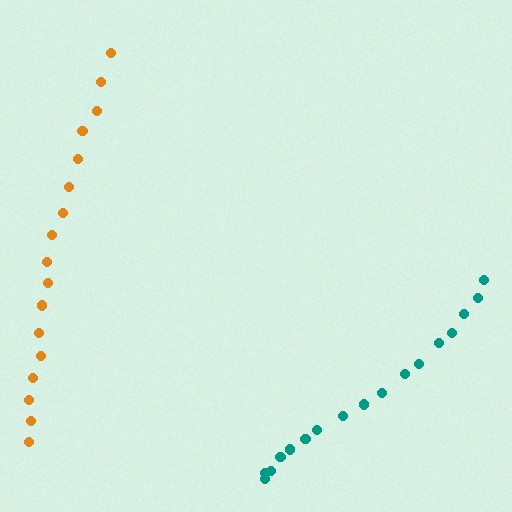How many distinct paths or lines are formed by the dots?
There are 2 distinct paths.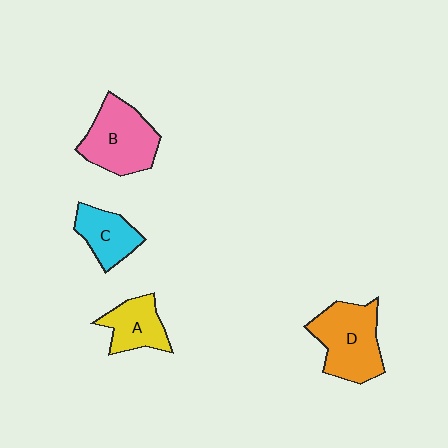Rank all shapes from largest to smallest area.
From largest to smallest: D (orange), B (pink), A (yellow), C (cyan).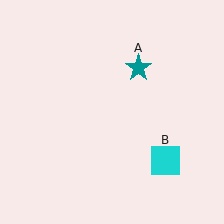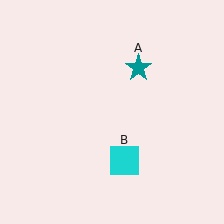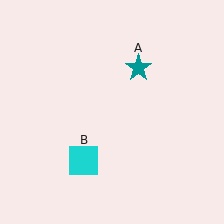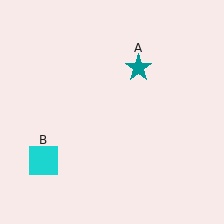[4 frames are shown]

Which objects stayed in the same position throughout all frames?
Teal star (object A) remained stationary.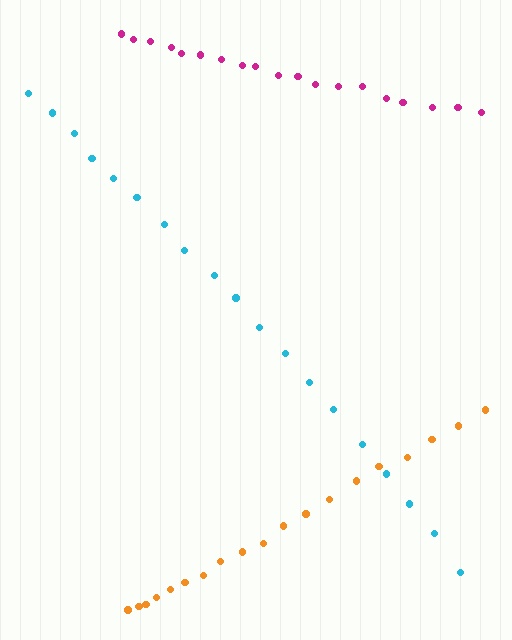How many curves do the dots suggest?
There are 3 distinct paths.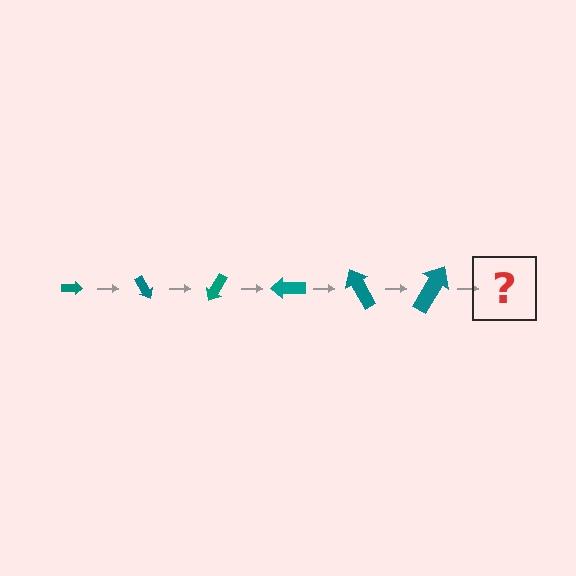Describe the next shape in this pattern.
It should be an arrow, larger than the previous one and rotated 360 degrees from the start.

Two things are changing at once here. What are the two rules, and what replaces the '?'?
The two rules are that the arrow grows larger each step and it rotates 60 degrees each step. The '?' should be an arrow, larger than the previous one and rotated 360 degrees from the start.